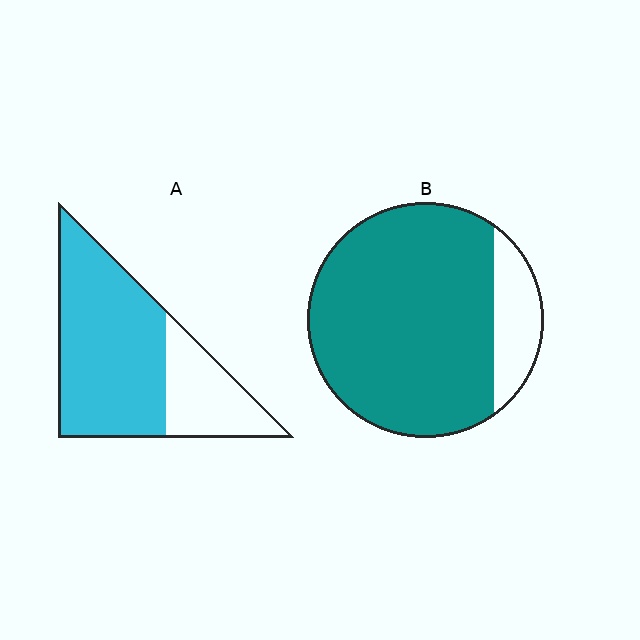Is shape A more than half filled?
Yes.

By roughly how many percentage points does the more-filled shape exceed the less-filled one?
By roughly 15 percentage points (B over A).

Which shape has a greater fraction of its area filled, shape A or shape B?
Shape B.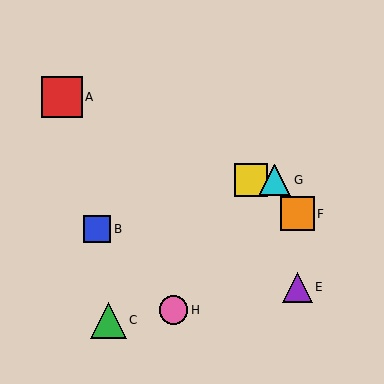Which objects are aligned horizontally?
Objects D, G are aligned horizontally.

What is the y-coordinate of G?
Object G is at y≈180.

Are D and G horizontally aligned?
Yes, both are at y≈180.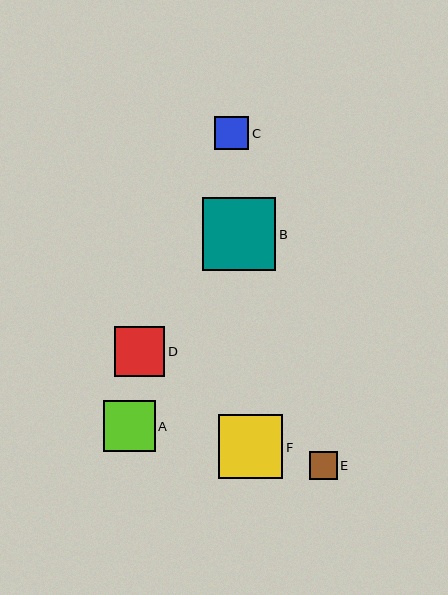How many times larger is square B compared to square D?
Square B is approximately 1.5 times the size of square D.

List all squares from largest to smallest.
From largest to smallest: B, F, A, D, C, E.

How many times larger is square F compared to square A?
Square F is approximately 1.3 times the size of square A.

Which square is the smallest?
Square E is the smallest with a size of approximately 28 pixels.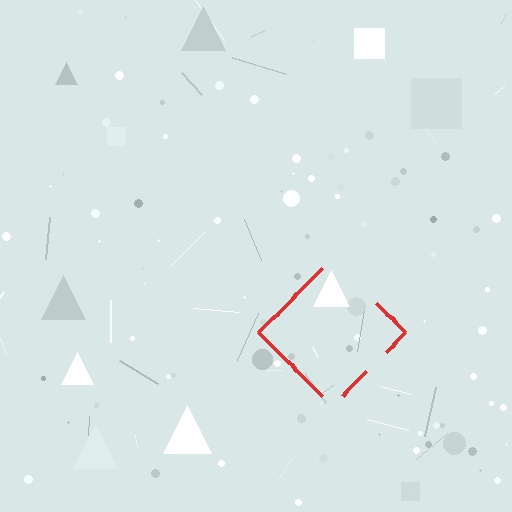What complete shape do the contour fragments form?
The contour fragments form a diamond.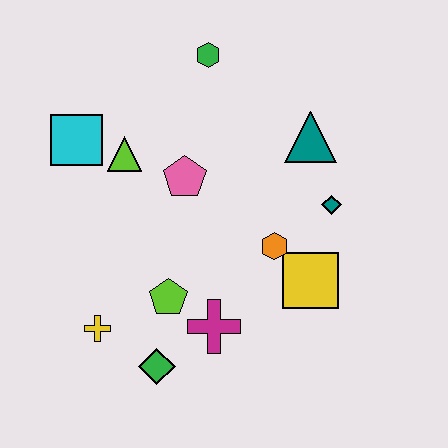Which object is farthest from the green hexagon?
The green diamond is farthest from the green hexagon.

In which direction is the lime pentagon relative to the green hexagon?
The lime pentagon is below the green hexagon.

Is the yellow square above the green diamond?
Yes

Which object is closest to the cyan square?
The lime triangle is closest to the cyan square.